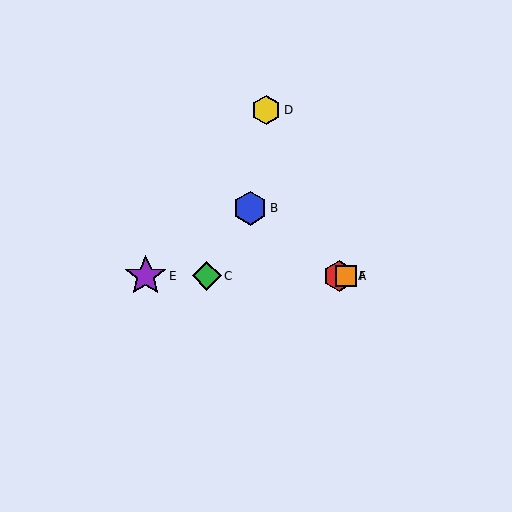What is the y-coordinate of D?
Object D is at y≈110.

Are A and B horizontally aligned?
No, A is at y≈276 and B is at y≈208.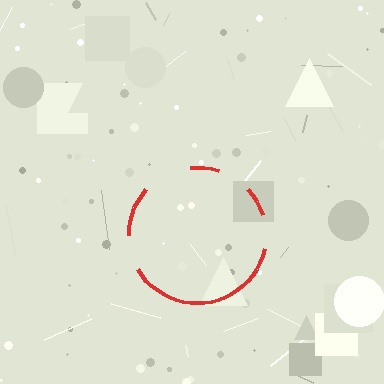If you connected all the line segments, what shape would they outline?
They would outline a circle.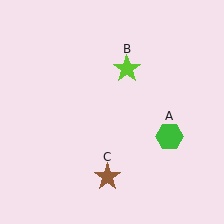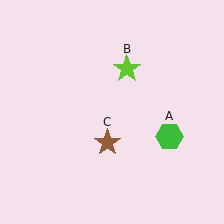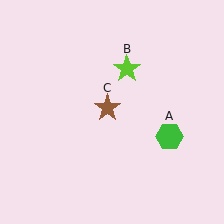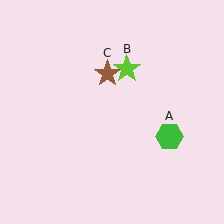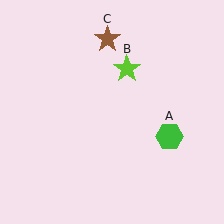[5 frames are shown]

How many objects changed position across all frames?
1 object changed position: brown star (object C).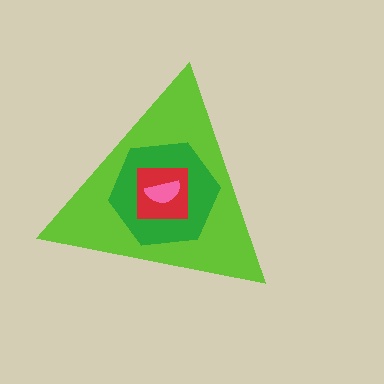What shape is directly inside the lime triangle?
The green hexagon.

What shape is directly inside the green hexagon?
The red square.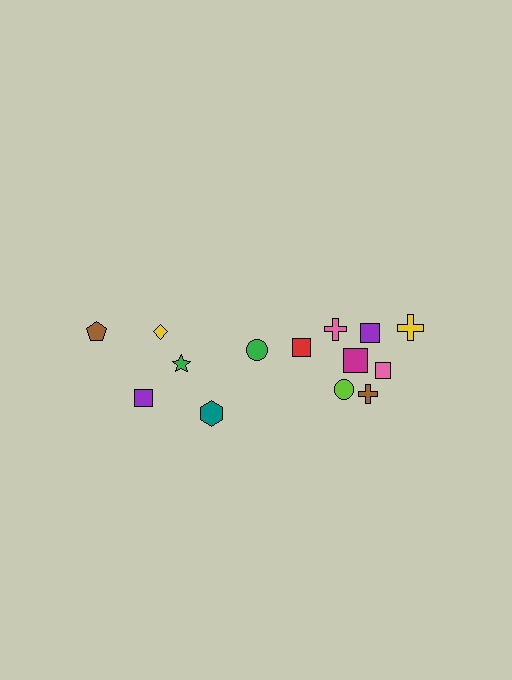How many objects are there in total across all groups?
There are 14 objects.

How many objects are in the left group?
There are 6 objects.